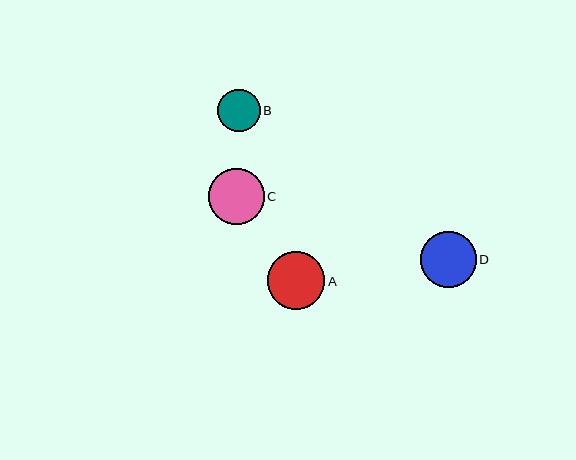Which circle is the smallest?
Circle B is the smallest with a size of approximately 43 pixels.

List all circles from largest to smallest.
From largest to smallest: A, D, C, B.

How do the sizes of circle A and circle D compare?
Circle A and circle D are approximately the same size.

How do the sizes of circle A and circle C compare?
Circle A and circle C are approximately the same size.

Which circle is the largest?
Circle A is the largest with a size of approximately 58 pixels.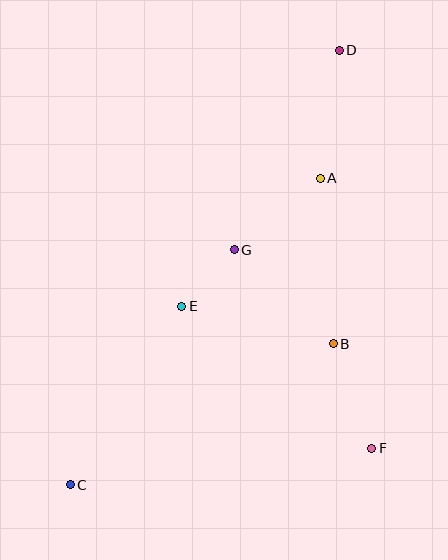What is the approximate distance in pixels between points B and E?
The distance between B and E is approximately 156 pixels.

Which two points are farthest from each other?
Points C and D are farthest from each other.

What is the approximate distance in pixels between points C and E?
The distance between C and E is approximately 210 pixels.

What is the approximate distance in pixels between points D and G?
The distance between D and G is approximately 225 pixels.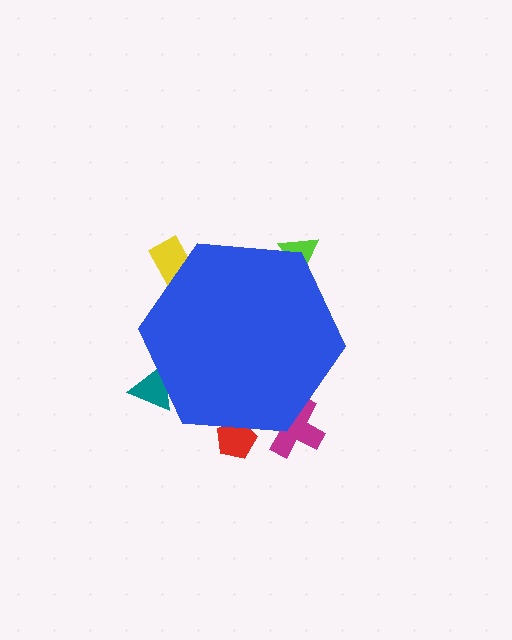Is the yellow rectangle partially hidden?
Yes, the yellow rectangle is partially hidden behind the blue hexagon.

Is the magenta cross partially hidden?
Yes, the magenta cross is partially hidden behind the blue hexagon.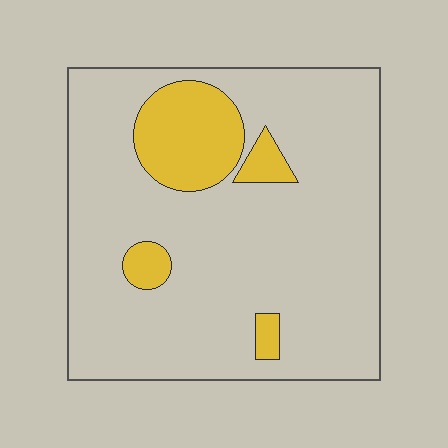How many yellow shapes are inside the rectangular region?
4.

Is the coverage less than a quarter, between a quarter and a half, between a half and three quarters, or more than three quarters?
Less than a quarter.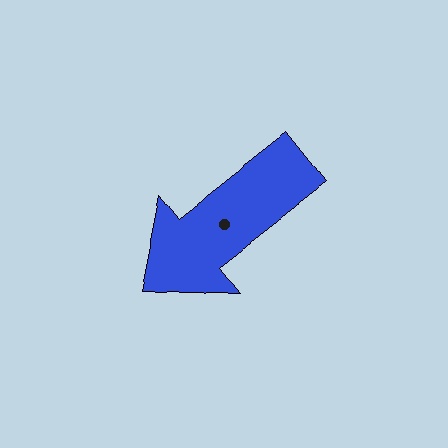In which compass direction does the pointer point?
Southwest.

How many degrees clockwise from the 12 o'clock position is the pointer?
Approximately 232 degrees.